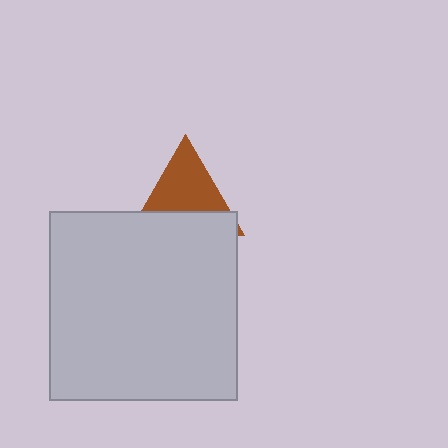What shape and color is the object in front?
The object in front is a light gray square.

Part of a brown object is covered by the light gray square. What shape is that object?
It is a triangle.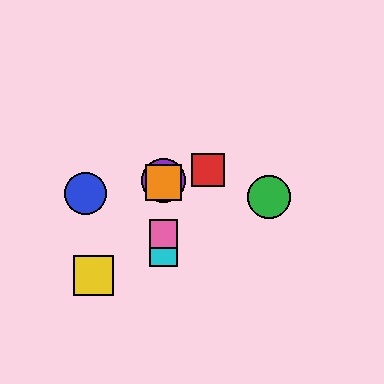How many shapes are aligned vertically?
4 shapes (the purple circle, the orange square, the cyan square, the pink square) are aligned vertically.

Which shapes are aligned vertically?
The purple circle, the orange square, the cyan square, the pink square are aligned vertically.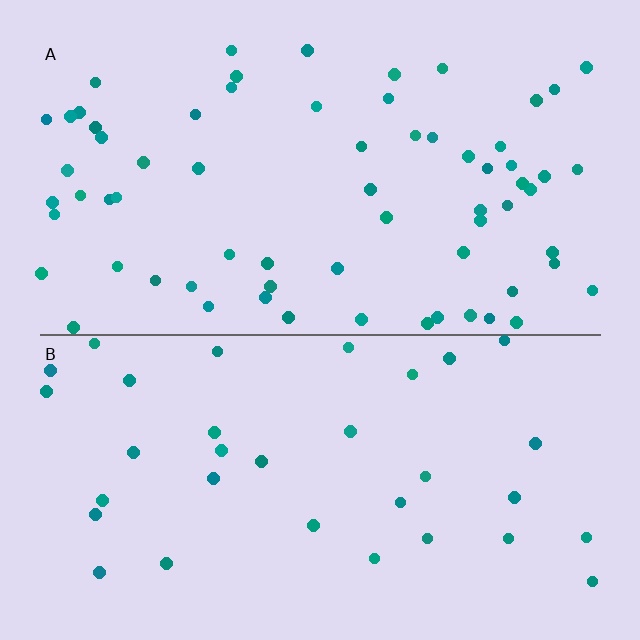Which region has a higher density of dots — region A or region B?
A (the top).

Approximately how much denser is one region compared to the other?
Approximately 2.0× — region A over region B.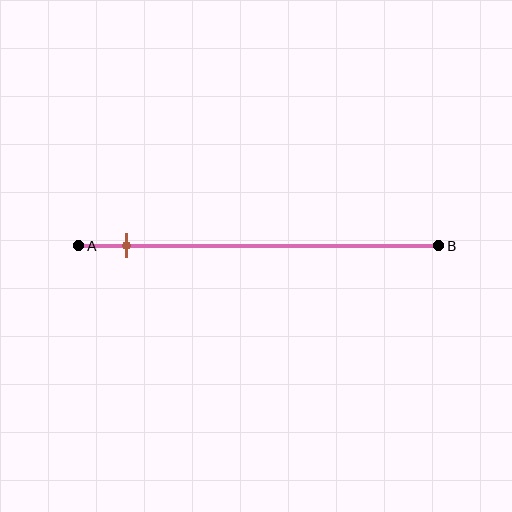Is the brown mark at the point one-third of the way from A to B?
No, the mark is at about 15% from A, not at the 33% one-third point.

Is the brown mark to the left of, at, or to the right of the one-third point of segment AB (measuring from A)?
The brown mark is to the left of the one-third point of segment AB.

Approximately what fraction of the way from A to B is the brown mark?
The brown mark is approximately 15% of the way from A to B.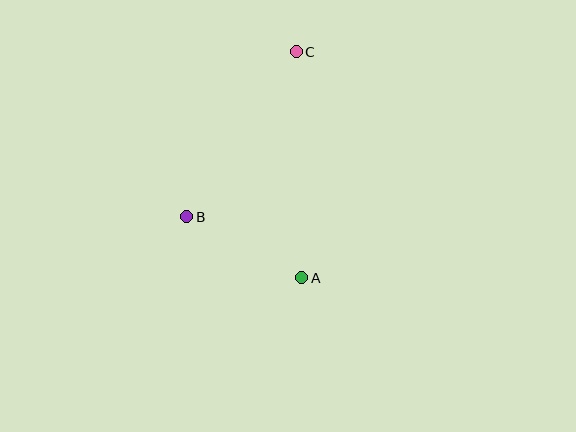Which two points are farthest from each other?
Points A and C are farthest from each other.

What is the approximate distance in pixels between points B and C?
The distance between B and C is approximately 198 pixels.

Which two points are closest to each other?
Points A and B are closest to each other.